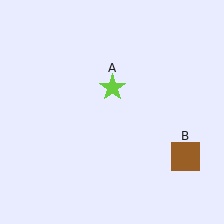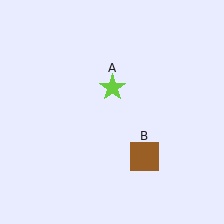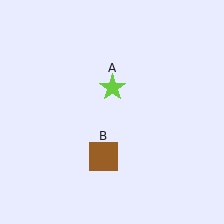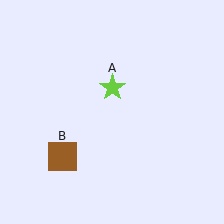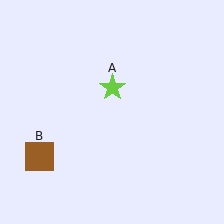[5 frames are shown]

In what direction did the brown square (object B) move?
The brown square (object B) moved left.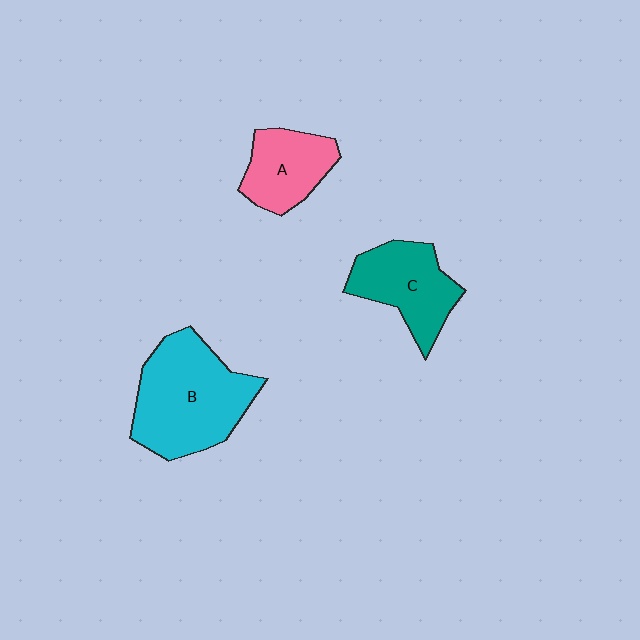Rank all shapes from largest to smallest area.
From largest to smallest: B (cyan), C (teal), A (pink).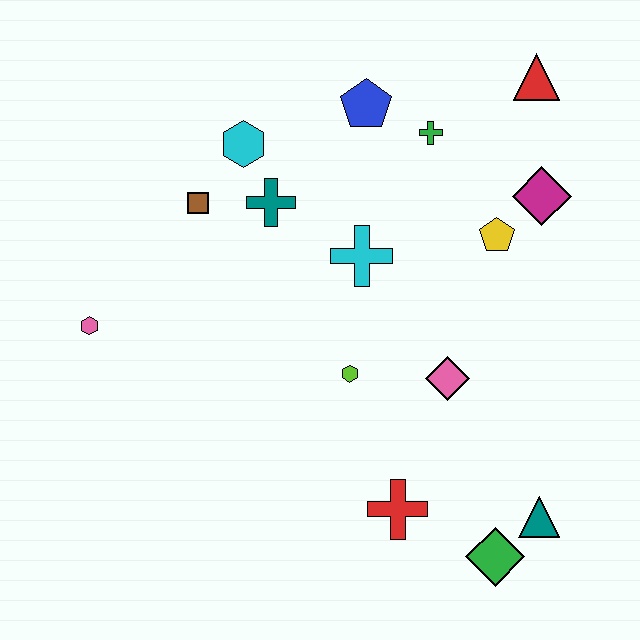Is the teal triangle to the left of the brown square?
No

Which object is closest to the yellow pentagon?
The magenta diamond is closest to the yellow pentagon.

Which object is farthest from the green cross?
The green diamond is farthest from the green cross.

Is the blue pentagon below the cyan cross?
No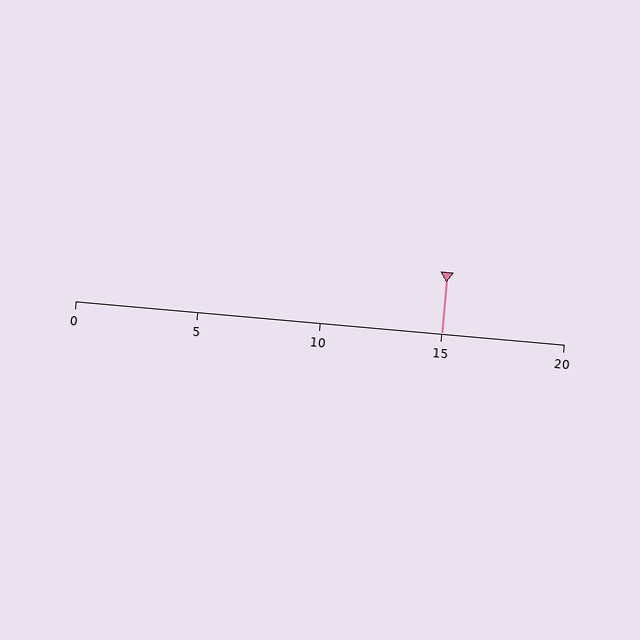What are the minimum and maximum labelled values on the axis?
The axis runs from 0 to 20.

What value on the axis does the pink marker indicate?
The marker indicates approximately 15.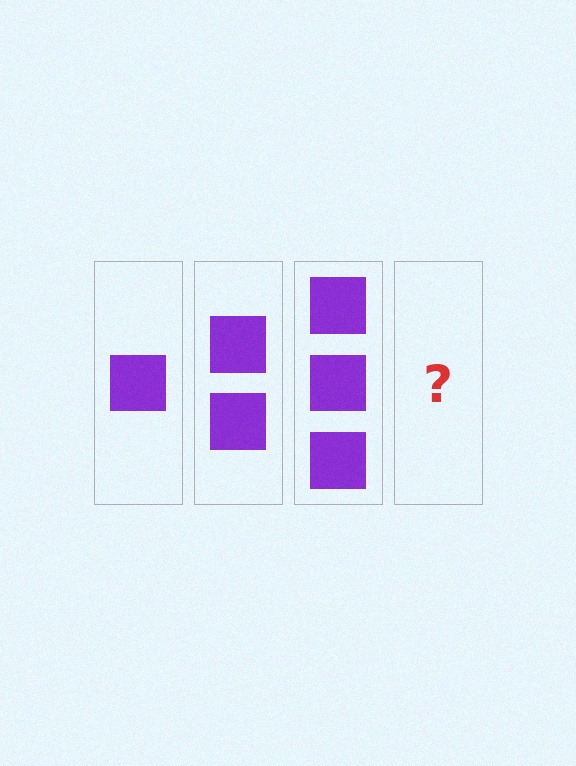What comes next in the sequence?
The next element should be 4 squares.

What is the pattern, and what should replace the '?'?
The pattern is that each step adds one more square. The '?' should be 4 squares.